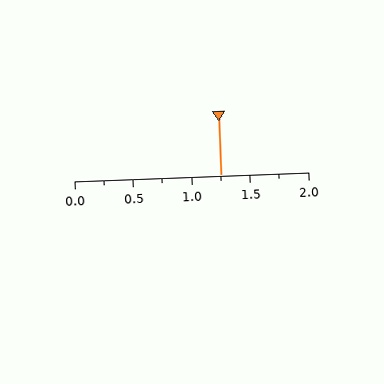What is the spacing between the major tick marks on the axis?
The major ticks are spaced 0.5 apart.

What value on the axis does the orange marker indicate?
The marker indicates approximately 1.25.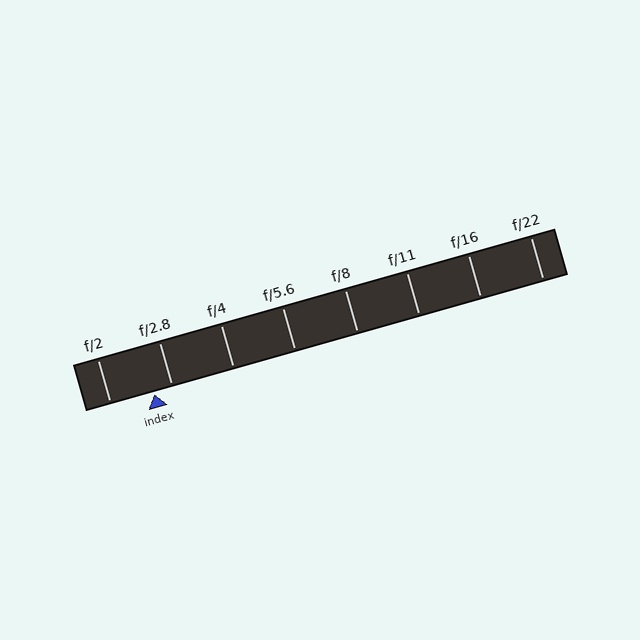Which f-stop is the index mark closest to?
The index mark is closest to f/2.8.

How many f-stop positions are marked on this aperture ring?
There are 8 f-stop positions marked.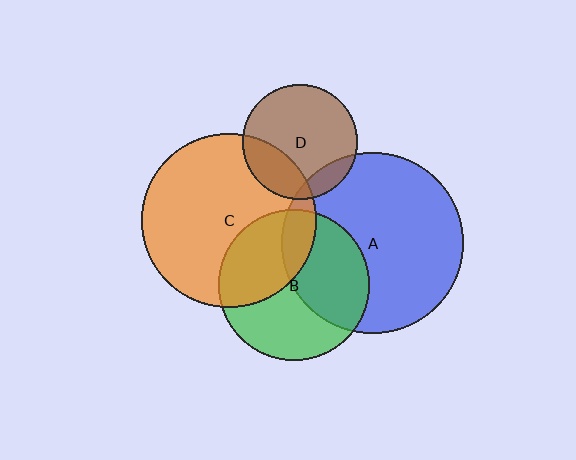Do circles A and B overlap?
Yes.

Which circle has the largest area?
Circle A (blue).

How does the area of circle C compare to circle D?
Approximately 2.3 times.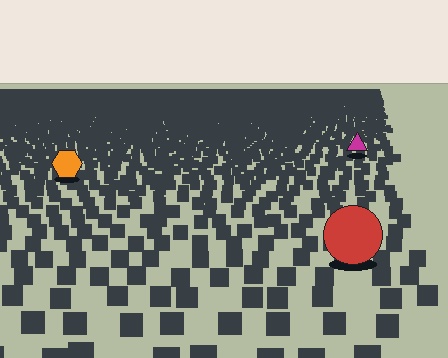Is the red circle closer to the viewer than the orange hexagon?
Yes. The red circle is closer — you can tell from the texture gradient: the ground texture is coarser near it.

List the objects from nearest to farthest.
From nearest to farthest: the red circle, the orange hexagon, the magenta triangle.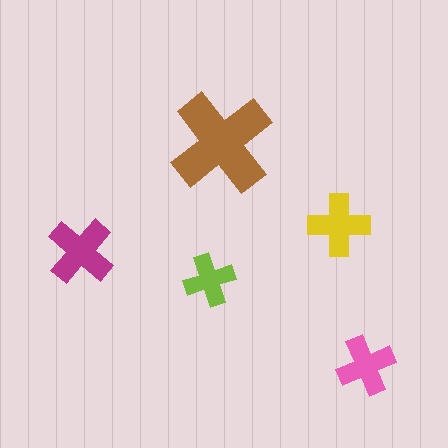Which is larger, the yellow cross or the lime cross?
The yellow one.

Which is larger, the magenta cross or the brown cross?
The brown one.